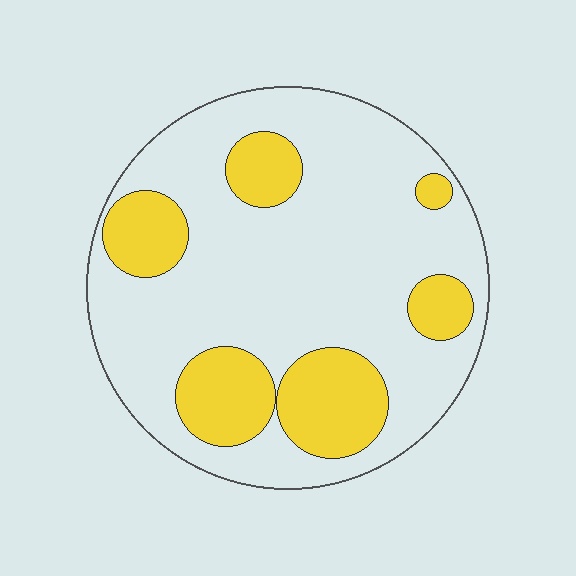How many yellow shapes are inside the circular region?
6.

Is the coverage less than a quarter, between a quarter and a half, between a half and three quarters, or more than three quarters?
Between a quarter and a half.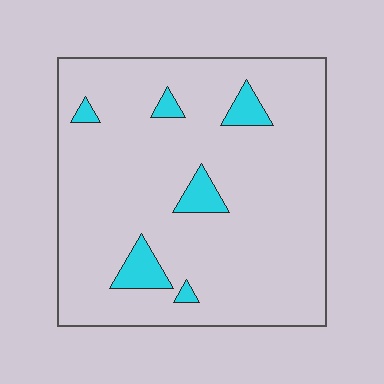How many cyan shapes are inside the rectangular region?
6.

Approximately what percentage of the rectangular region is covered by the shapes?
Approximately 10%.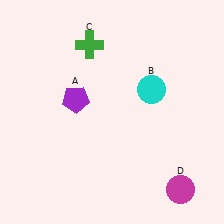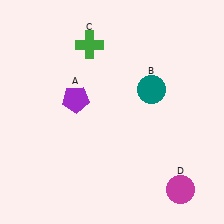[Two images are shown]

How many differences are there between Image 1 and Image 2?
There is 1 difference between the two images.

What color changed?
The circle (B) changed from cyan in Image 1 to teal in Image 2.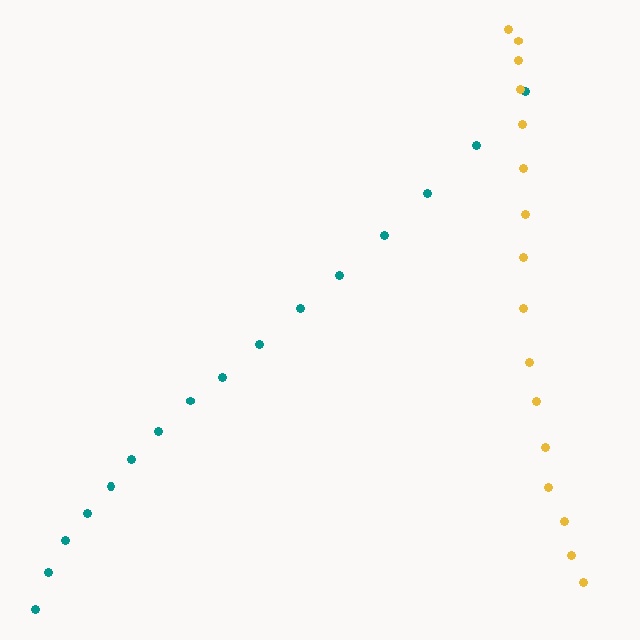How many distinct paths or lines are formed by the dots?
There are 2 distinct paths.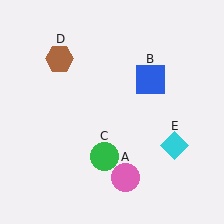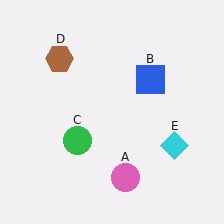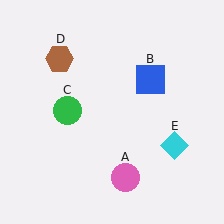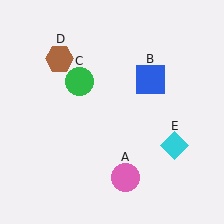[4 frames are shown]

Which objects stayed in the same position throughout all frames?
Pink circle (object A) and blue square (object B) and brown hexagon (object D) and cyan diamond (object E) remained stationary.